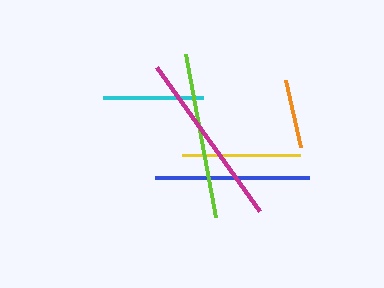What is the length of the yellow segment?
The yellow segment is approximately 118 pixels long.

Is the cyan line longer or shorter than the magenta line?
The magenta line is longer than the cyan line.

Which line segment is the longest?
The magenta line is the longest at approximately 176 pixels.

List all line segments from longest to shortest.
From longest to shortest: magenta, lime, blue, yellow, cyan, orange.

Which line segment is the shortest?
The orange line is the shortest at approximately 69 pixels.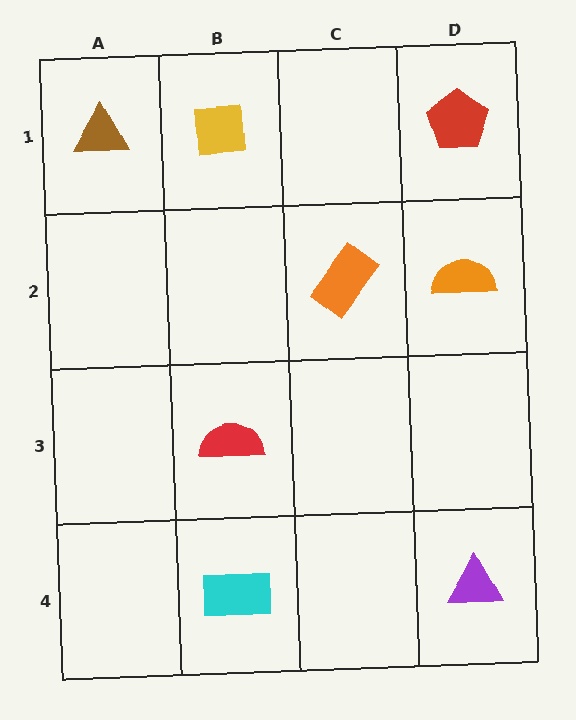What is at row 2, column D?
An orange semicircle.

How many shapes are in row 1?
3 shapes.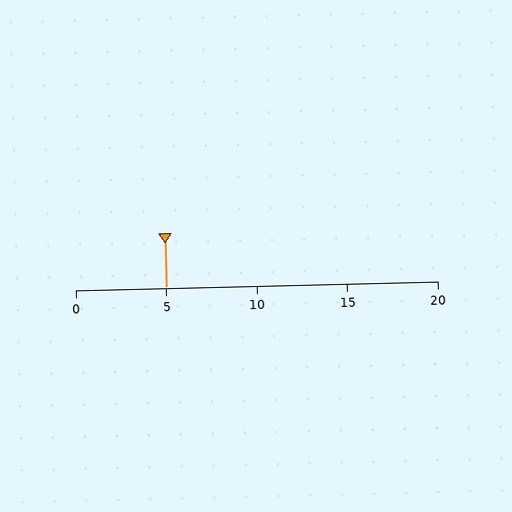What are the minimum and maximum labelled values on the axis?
The axis runs from 0 to 20.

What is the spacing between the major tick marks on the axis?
The major ticks are spaced 5 apart.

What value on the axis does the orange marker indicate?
The marker indicates approximately 5.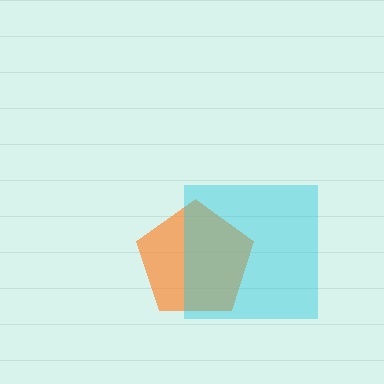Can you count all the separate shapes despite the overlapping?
Yes, there are 2 separate shapes.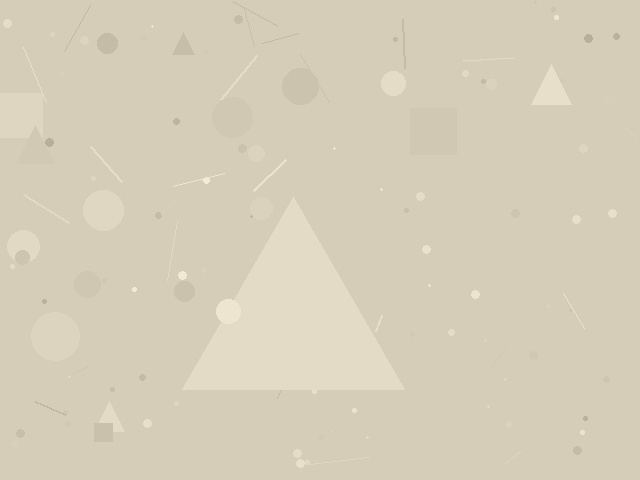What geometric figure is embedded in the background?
A triangle is embedded in the background.